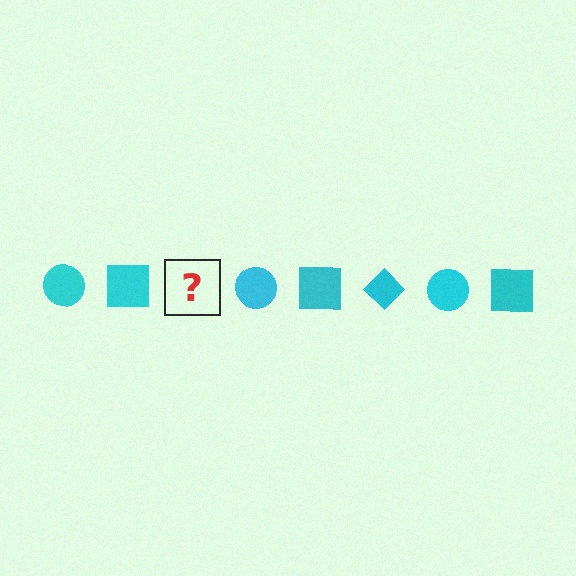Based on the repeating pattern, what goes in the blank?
The blank should be a cyan diamond.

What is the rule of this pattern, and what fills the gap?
The rule is that the pattern cycles through circle, square, diamond shapes in cyan. The gap should be filled with a cyan diamond.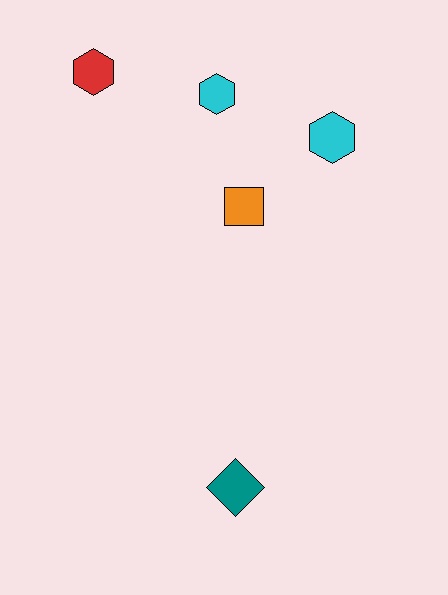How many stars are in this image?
There are no stars.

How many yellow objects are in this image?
There are no yellow objects.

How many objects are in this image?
There are 5 objects.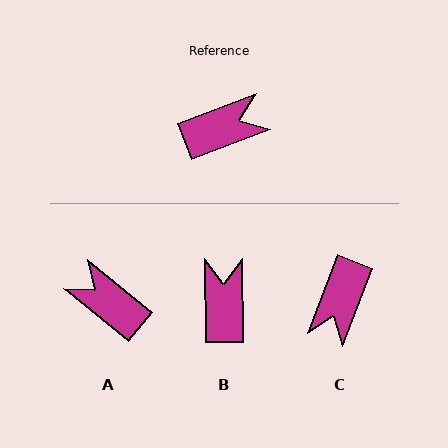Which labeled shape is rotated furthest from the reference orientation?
C, about 132 degrees away.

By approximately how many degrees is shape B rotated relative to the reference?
Approximately 69 degrees counter-clockwise.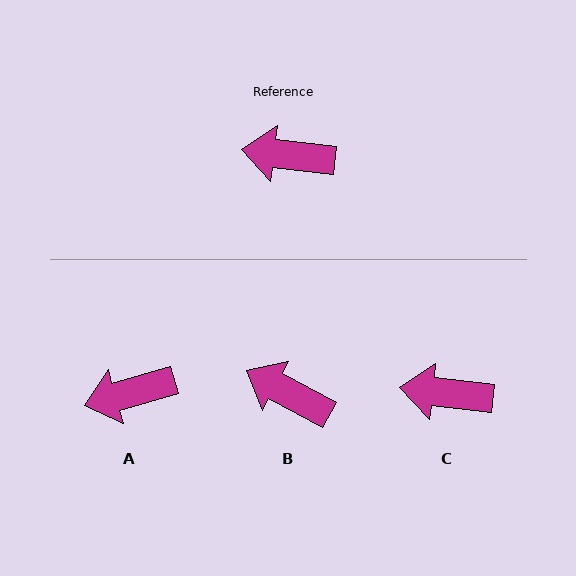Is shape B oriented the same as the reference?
No, it is off by about 21 degrees.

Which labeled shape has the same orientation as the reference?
C.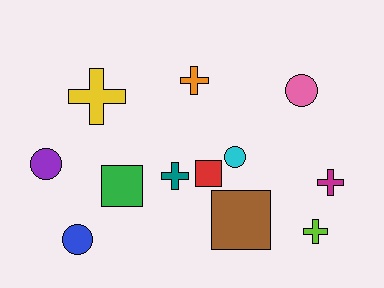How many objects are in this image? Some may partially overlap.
There are 12 objects.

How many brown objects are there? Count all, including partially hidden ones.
There is 1 brown object.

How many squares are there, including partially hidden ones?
There are 3 squares.